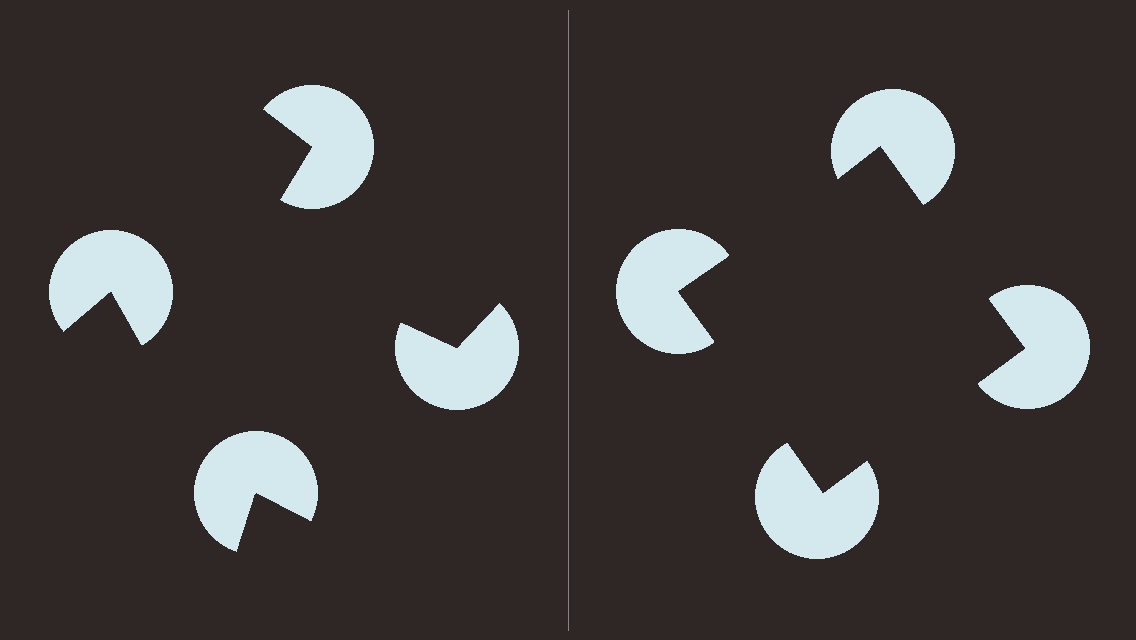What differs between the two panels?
The pac-man discs are positioned identically on both sides; only the wedge orientations differ. On the right they align to a square; on the left they are misaligned.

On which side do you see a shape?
An illusory square appears on the right side. On the left side the wedge cuts are rotated, so no coherent shape forms.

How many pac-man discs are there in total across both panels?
8 — 4 on each side.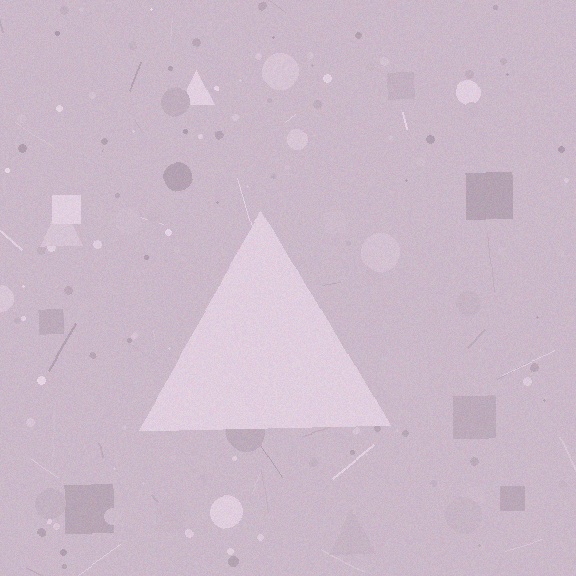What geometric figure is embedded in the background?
A triangle is embedded in the background.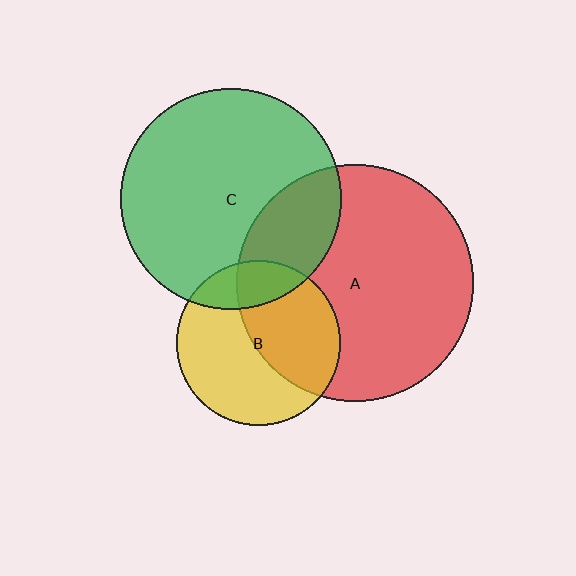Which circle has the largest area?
Circle A (red).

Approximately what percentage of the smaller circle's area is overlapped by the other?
Approximately 45%.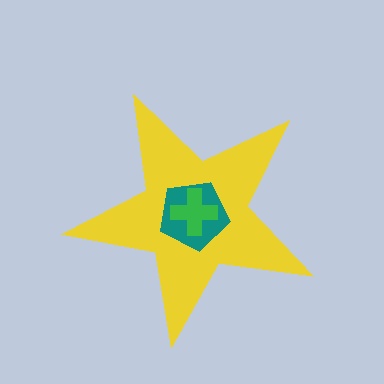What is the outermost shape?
The yellow star.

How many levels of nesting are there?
3.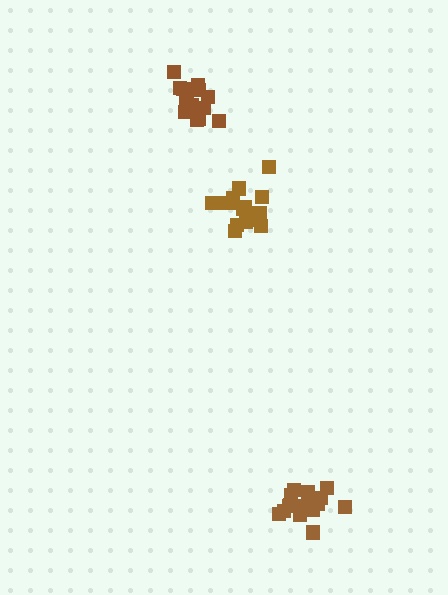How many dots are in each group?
Group 1: 17 dots, Group 2: 18 dots, Group 3: 16 dots (51 total).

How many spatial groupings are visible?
There are 3 spatial groupings.